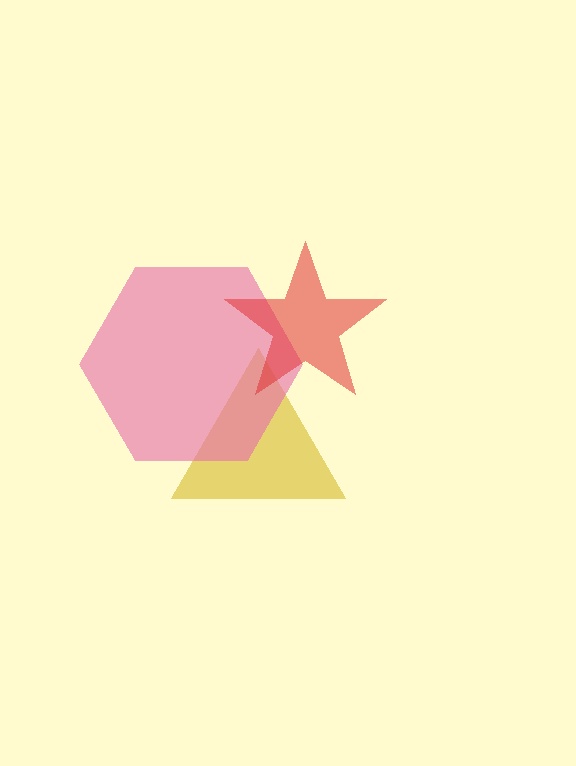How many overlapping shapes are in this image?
There are 3 overlapping shapes in the image.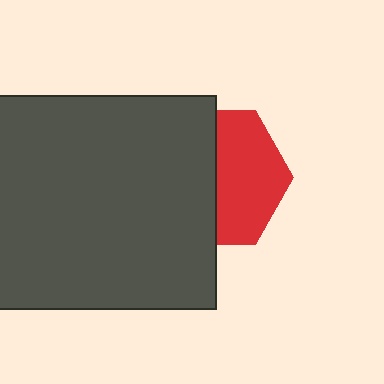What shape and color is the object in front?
The object in front is a dark gray rectangle.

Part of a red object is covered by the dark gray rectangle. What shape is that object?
It is a hexagon.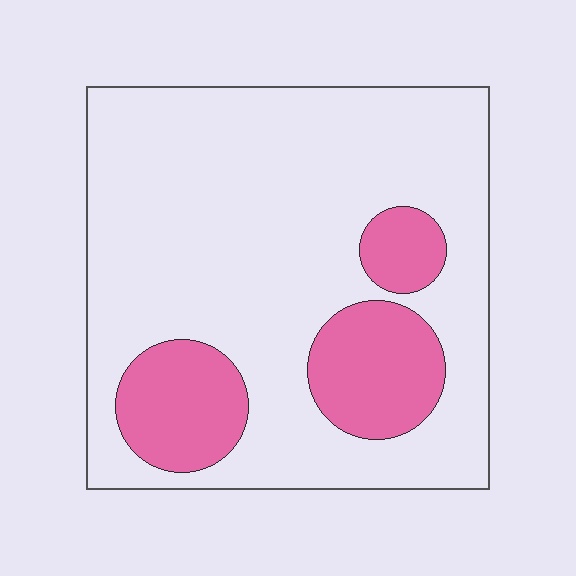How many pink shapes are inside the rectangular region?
3.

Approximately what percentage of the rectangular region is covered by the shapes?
Approximately 20%.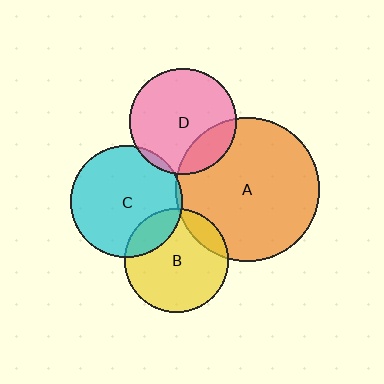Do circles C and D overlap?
Yes.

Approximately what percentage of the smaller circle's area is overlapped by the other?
Approximately 5%.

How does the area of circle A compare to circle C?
Approximately 1.7 times.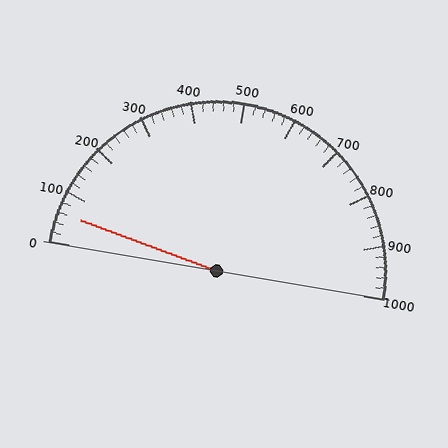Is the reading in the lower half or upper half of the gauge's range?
The reading is in the lower half of the range (0 to 1000).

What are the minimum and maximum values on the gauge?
The gauge ranges from 0 to 1000.